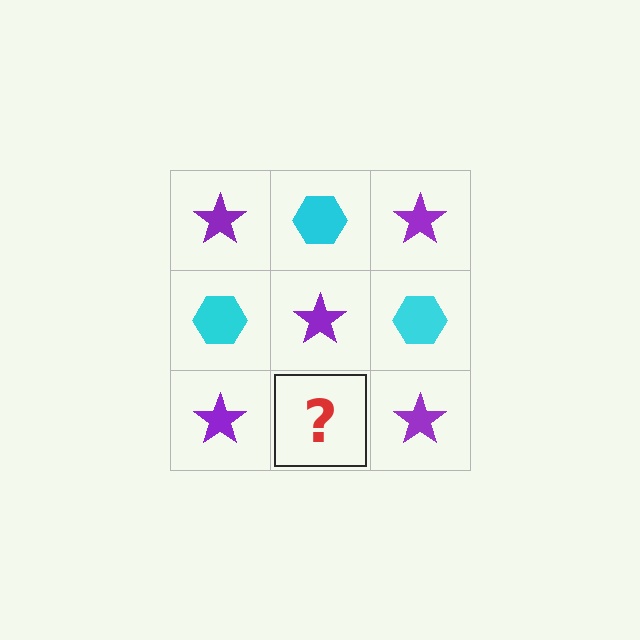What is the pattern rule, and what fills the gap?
The rule is that it alternates purple star and cyan hexagon in a checkerboard pattern. The gap should be filled with a cyan hexagon.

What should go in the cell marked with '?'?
The missing cell should contain a cyan hexagon.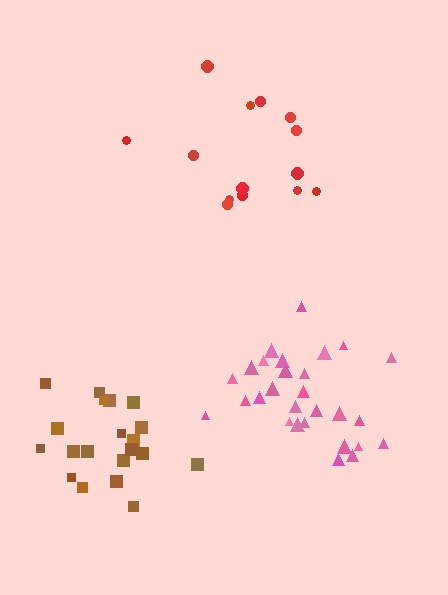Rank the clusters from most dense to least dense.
pink, brown, red.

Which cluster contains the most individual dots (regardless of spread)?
Pink (28).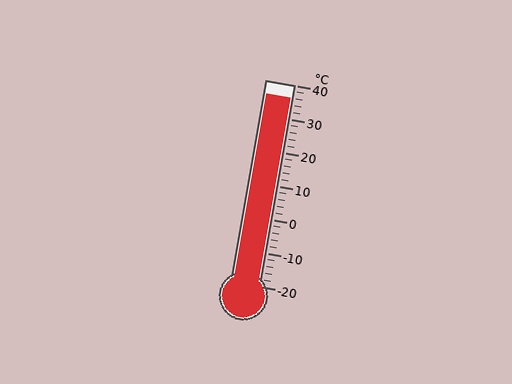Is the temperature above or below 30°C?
The temperature is above 30°C.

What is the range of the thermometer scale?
The thermometer scale ranges from -20°C to 40°C.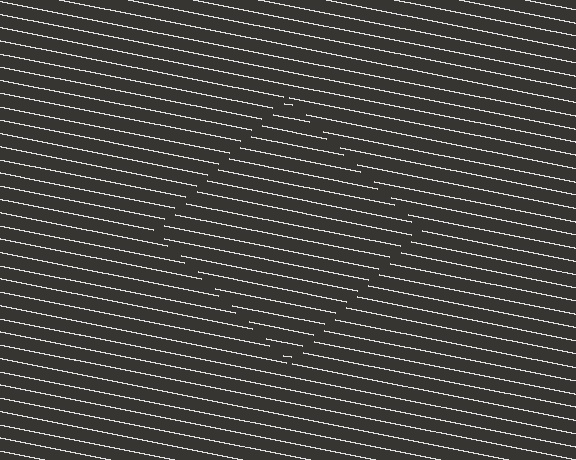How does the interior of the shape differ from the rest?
The interior of the shape contains the same grating, shifted by half a period — the contour is defined by the phase discontinuity where line-ends from the inner and outer gratings abut.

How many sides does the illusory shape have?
4 sides — the line-ends trace a square.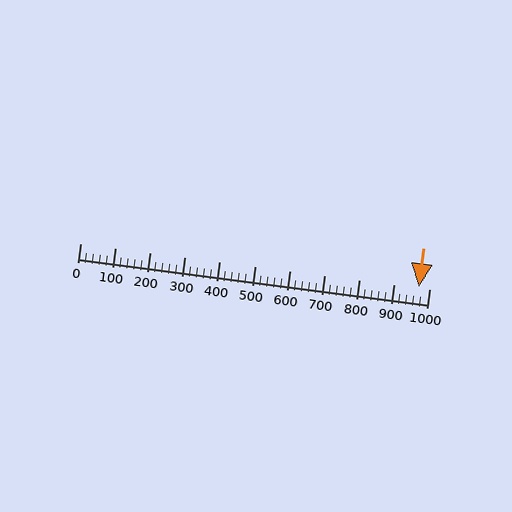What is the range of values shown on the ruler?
The ruler shows values from 0 to 1000.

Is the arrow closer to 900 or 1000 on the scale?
The arrow is closer to 1000.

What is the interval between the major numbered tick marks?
The major tick marks are spaced 100 units apart.